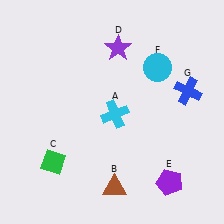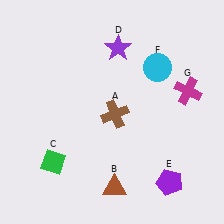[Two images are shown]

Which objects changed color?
A changed from cyan to brown. G changed from blue to magenta.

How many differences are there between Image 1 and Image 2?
There are 2 differences between the two images.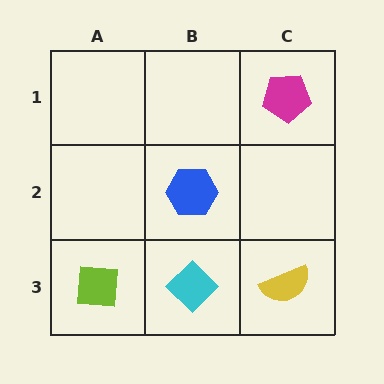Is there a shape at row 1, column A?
No, that cell is empty.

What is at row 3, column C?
A yellow semicircle.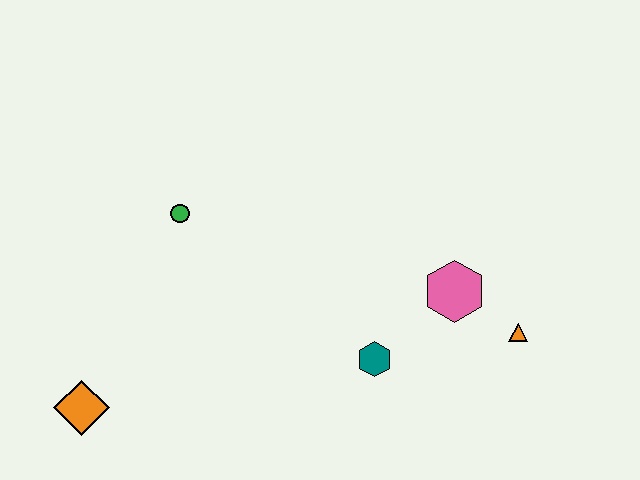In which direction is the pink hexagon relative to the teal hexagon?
The pink hexagon is to the right of the teal hexagon.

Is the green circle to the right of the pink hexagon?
No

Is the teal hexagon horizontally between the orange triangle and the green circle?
Yes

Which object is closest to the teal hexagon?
The pink hexagon is closest to the teal hexagon.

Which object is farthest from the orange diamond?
The orange triangle is farthest from the orange diamond.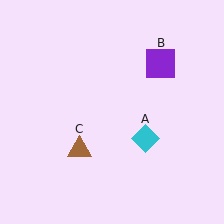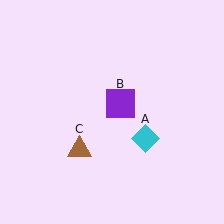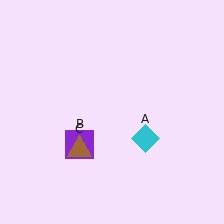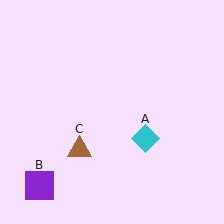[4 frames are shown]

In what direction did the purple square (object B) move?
The purple square (object B) moved down and to the left.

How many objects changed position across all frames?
1 object changed position: purple square (object B).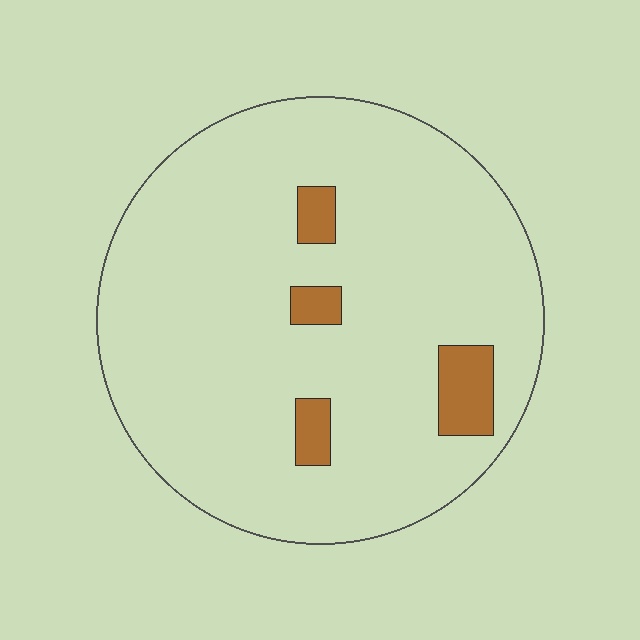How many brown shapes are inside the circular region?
4.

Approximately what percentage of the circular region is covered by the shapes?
Approximately 5%.